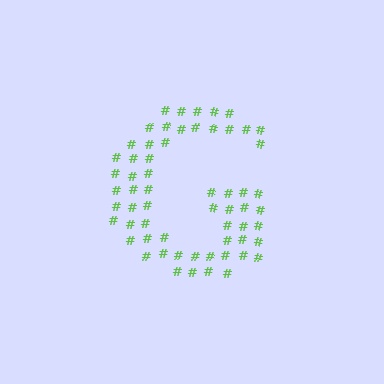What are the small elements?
The small elements are hash symbols.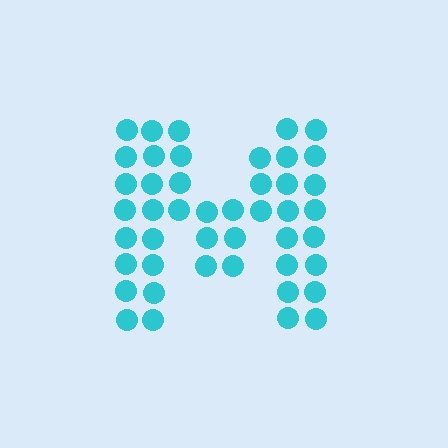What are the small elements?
The small elements are circles.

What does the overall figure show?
The overall figure shows the letter M.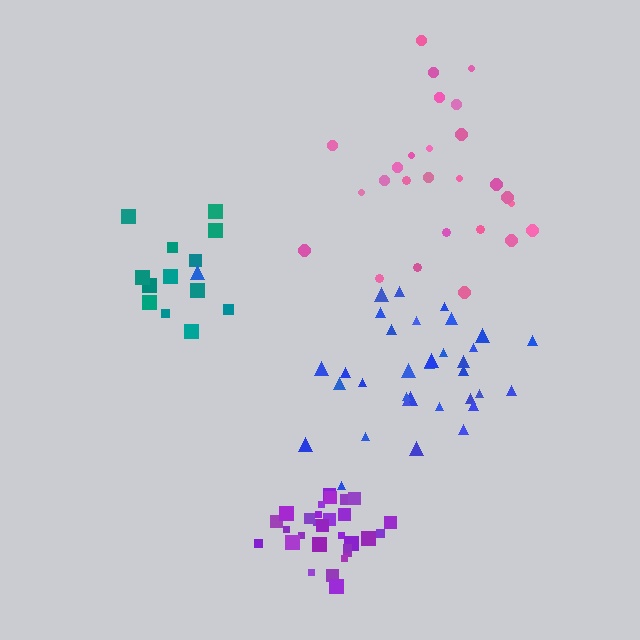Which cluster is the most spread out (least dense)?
Pink.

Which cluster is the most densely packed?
Purple.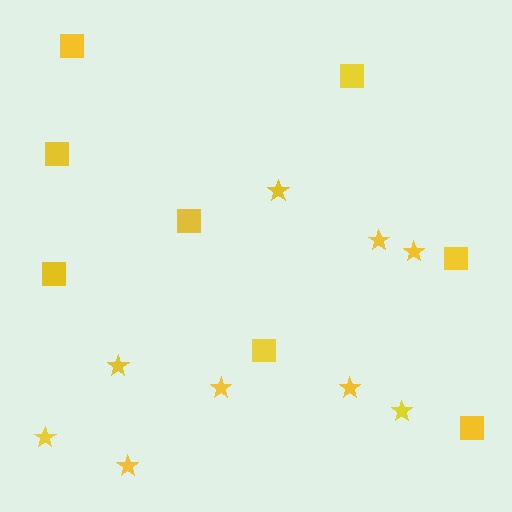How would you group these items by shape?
There are 2 groups: one group of stars (9) and one group of squares (8).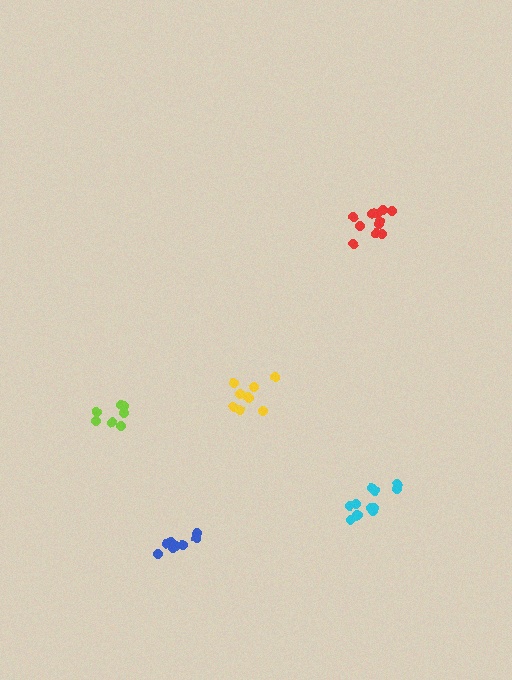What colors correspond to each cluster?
The clusters are colored: yellow, cyan, red, blue, lime.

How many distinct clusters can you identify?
There are 5 distinct clusters.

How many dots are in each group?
Group 1: 9 dots, Group 2: 12 dots, Group 3: 12 dots, Group 4: 8 dots, Group 5: 7 dots (48 total).